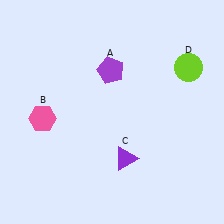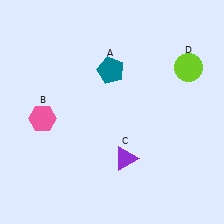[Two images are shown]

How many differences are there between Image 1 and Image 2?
There is 1 difference between the two images.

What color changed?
The pentagon (A) changed from purple in Image 1 to teal in Image 2.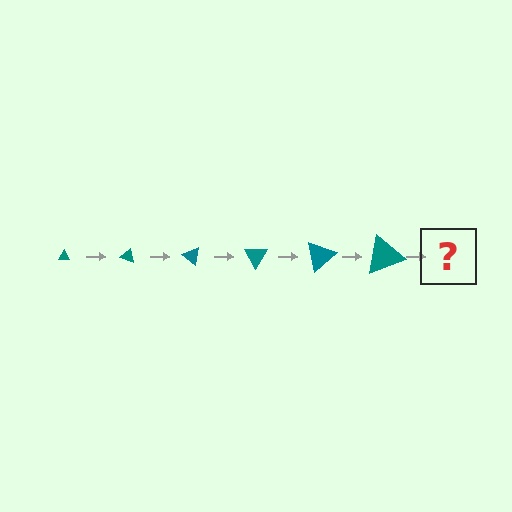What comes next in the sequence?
The next element should be a triangle, larger than the previous one and rotated 120 degrees from the start.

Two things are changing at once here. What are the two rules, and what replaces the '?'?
The two rules are that the triangle grows larger each step and it rotates 20 degrees each step. The '?' should be a triangle, larger than the previous one and rotated 120 degrees from the start.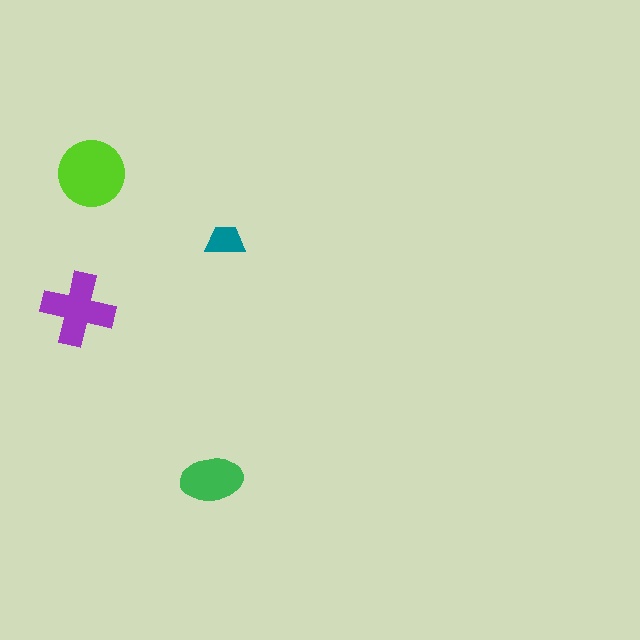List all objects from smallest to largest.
The teal trapezoid, the green ellipse, the purple cross, the lime circle.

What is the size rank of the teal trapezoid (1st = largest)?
4th.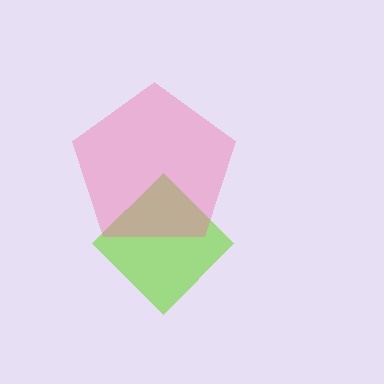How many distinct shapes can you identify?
There are 2 distinct shapes: a lime diamond, a pink pentagon.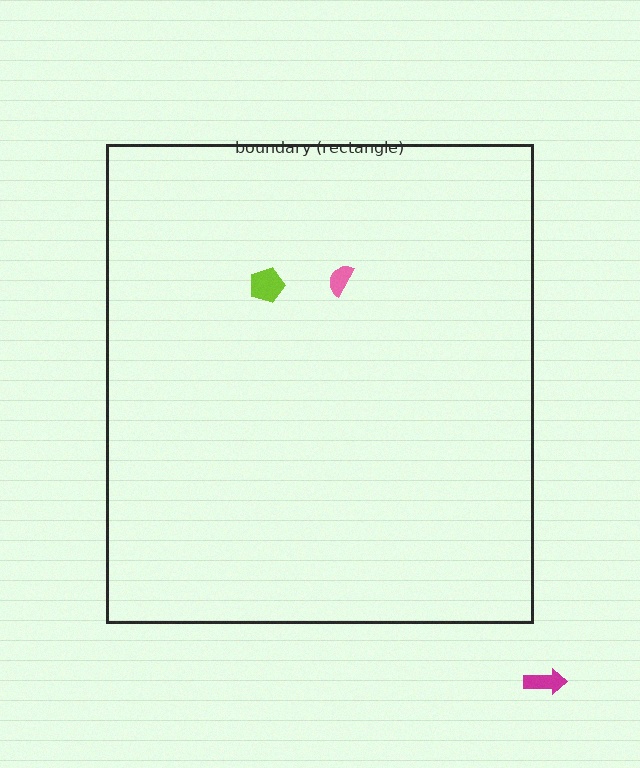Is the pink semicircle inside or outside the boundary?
Inside.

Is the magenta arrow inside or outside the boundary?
Outside.